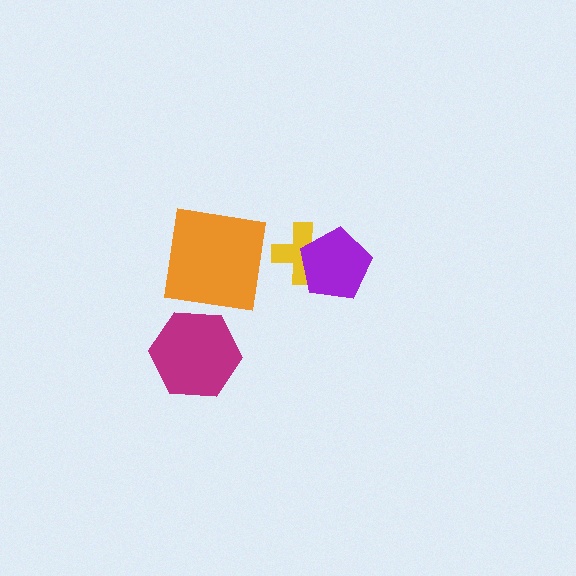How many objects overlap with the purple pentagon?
1 object overlaps with the purple pentagon.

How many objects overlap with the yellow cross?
1 object overlaps with the yellow cross.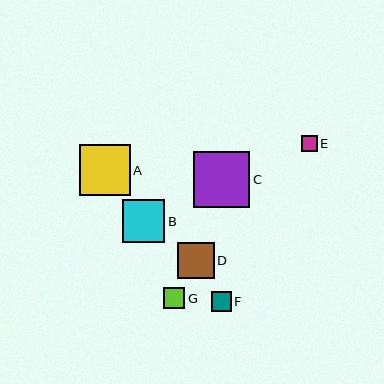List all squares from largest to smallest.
From largest to smallest: C, A, B, D, G, F, E.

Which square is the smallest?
Square E is the smallest with a size of approximately 16 pixels.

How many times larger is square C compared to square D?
Square C is approximately 1.5 times the size of square D.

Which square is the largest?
Square C is the largest with a size of approximately 56 pixels.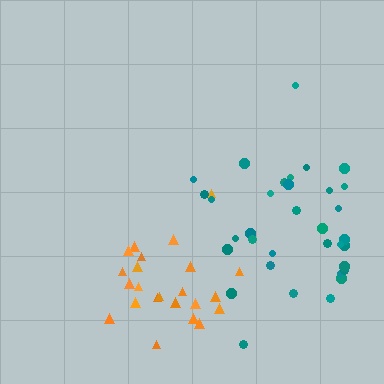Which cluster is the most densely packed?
Orange.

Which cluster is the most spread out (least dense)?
Teal.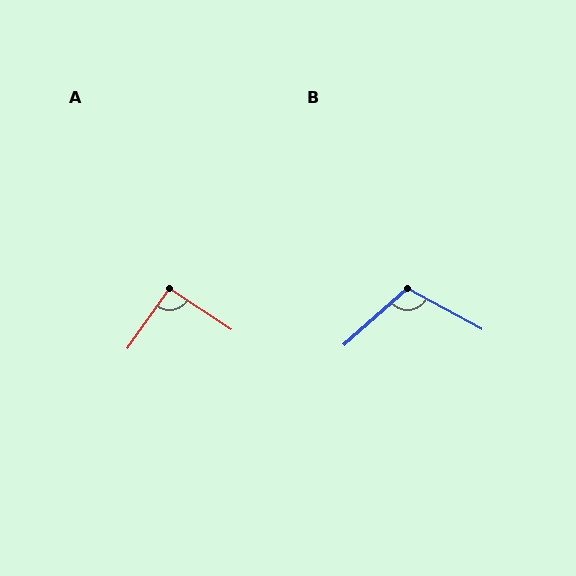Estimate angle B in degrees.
Approximately 110 degrees.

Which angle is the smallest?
A, at approximately 92 degrees.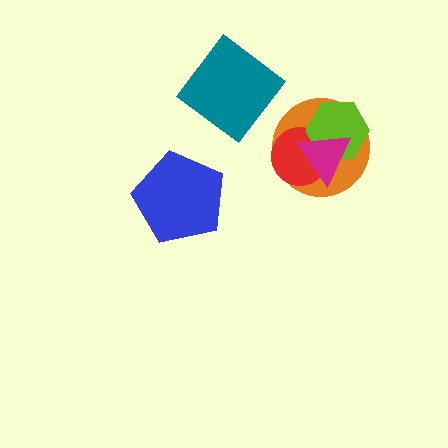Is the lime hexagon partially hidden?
Yes, it is partially covered by another shape.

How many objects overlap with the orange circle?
3 objects overlap with the orange circle.